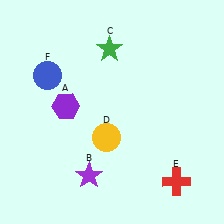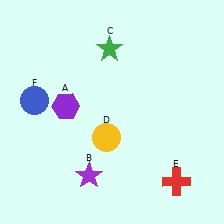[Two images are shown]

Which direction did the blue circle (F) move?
The blue circle (F) moved down.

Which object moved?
The blue circle (F) moved down.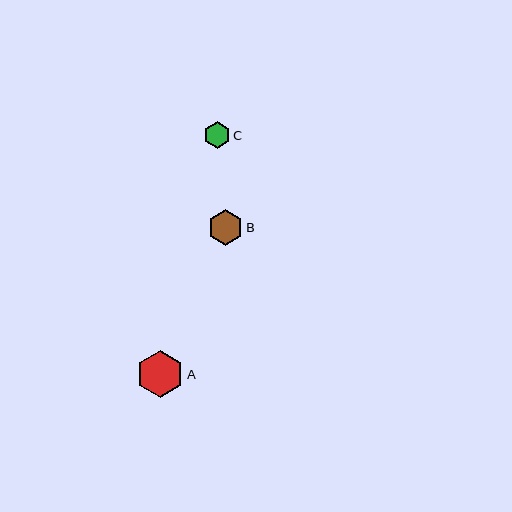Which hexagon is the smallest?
Hexagon C is the smallest with a size of approximately 27 pixels.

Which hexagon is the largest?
Hexagon A is the largest with a size of approximately 47 pixels.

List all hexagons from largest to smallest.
From largest to smallest: A, B, C.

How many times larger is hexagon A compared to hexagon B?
Hexagon A is approximately 1.3 times the size of hexagon B.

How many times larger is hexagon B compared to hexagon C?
Hexagon B is approximately 1.3 times the size of hexagon C.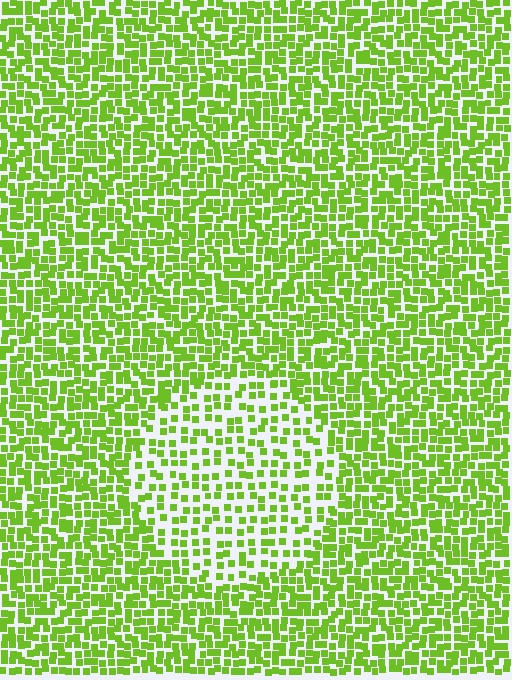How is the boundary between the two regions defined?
The boundary is defined by a change in element density (approximately 1.8x ratio). All elements are the same color, size, and shape.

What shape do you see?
I see a circle.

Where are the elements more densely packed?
The elements are more densely packed outside the circle boundary.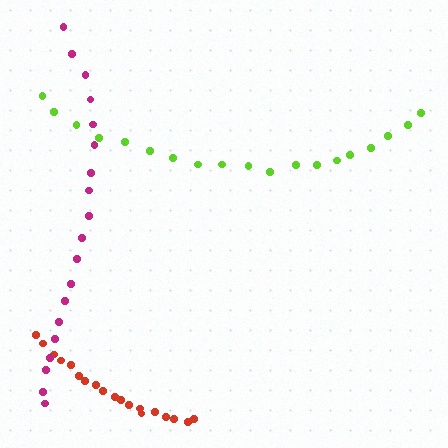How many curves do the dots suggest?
There are 3 distinct paths.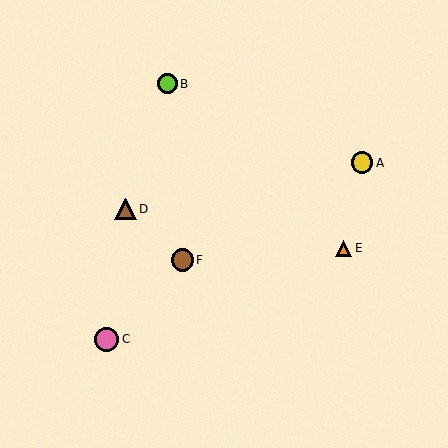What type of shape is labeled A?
Shape A is a yellow circle.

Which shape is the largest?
The pink circle (labeled C) is the largest.